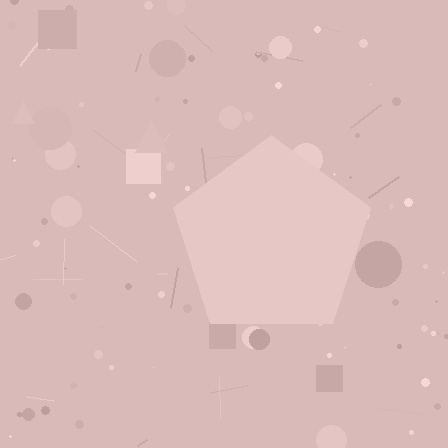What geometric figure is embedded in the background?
A pentagon is embedded in the background.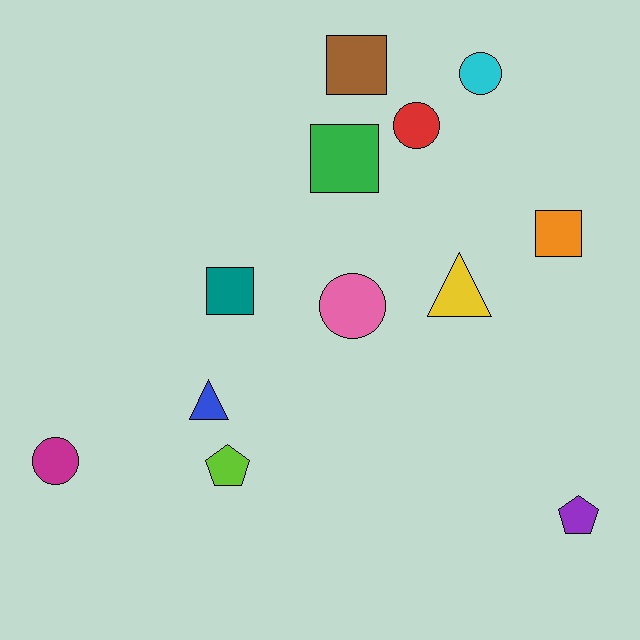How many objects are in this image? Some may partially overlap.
There are 12 objects.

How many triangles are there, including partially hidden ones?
There are 2 triangles.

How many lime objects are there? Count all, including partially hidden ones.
There is 1 lime object.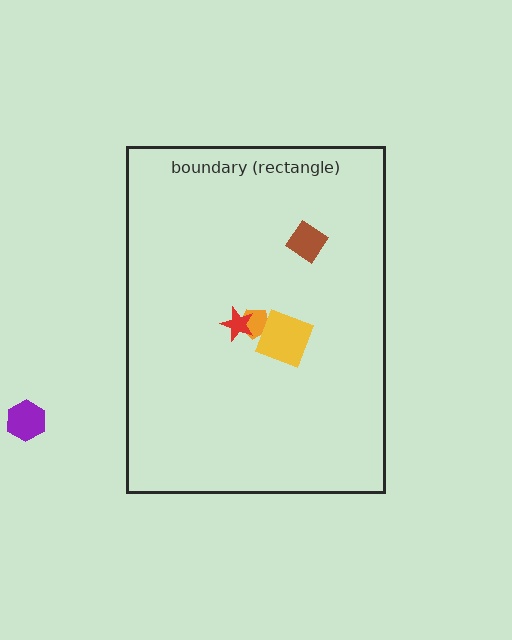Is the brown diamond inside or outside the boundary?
Inside.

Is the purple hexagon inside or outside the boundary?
Outside.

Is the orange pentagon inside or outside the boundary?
Inside.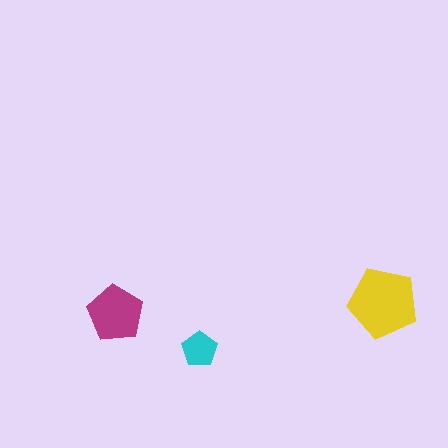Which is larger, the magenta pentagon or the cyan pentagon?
The magenta one.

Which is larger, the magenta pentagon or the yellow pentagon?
The yellow one.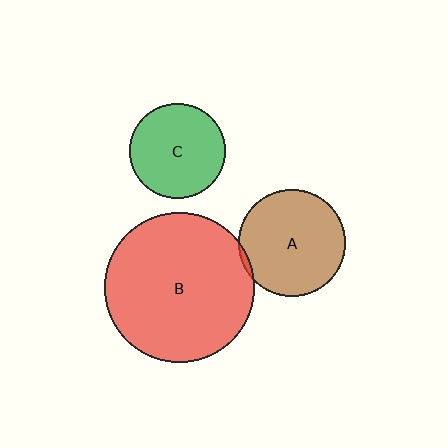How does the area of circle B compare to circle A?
Approximately 1.9 times.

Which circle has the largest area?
Circle B (red).